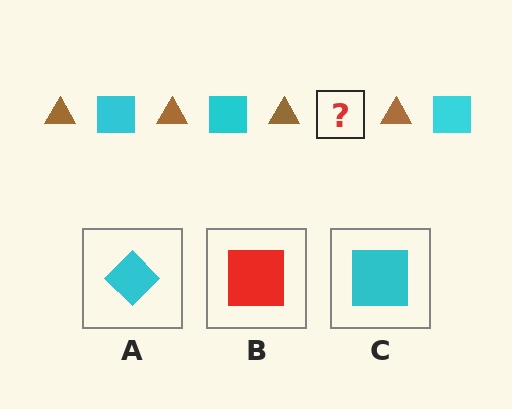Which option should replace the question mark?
Option C.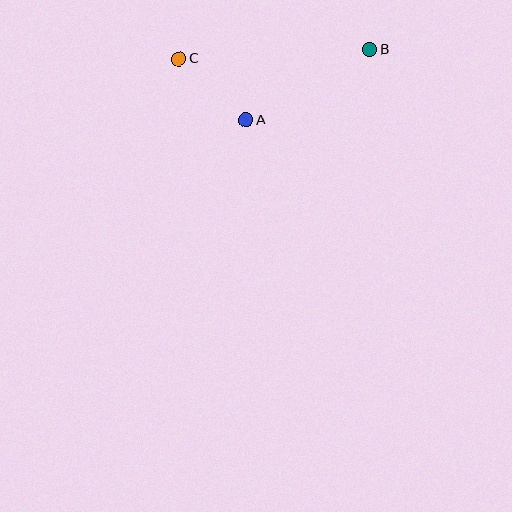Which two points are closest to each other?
Points A and C are closest to each other.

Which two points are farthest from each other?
Points B and C are farthest from each other.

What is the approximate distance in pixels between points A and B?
The distance between A and B is approximately 142 pixels.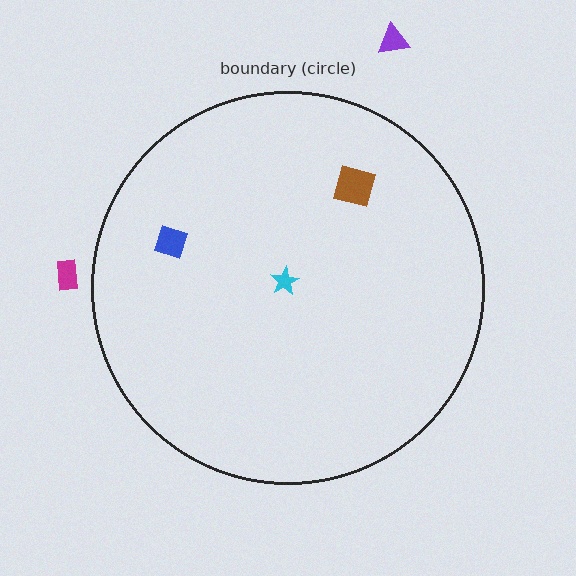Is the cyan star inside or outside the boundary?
Inside.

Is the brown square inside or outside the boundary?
Inside.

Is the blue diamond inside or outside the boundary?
Inside.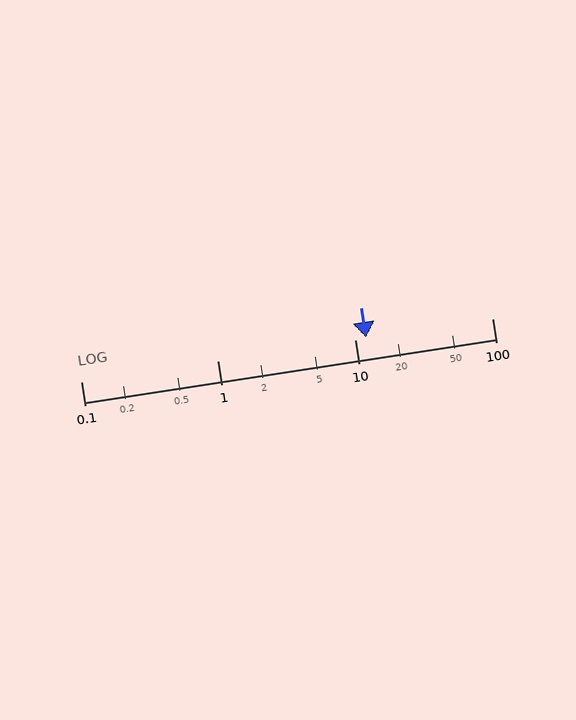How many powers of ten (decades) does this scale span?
The scale spans 3 decades, from 0.1 to 100.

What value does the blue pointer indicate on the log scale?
The pointer indicates approximately 12.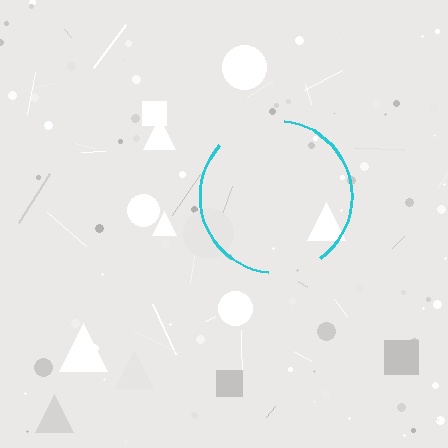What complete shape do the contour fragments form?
The contour fragments form a circle.